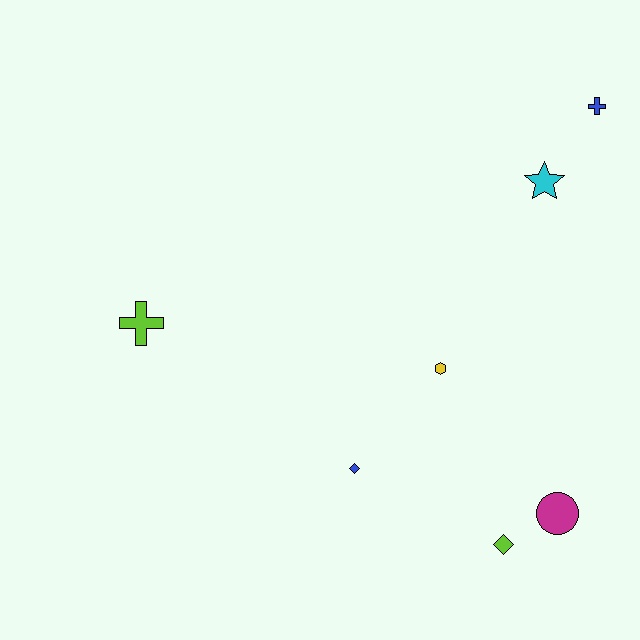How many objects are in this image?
There are 7 objects.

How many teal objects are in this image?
There are no teal objects.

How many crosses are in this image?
There are 2 crosses.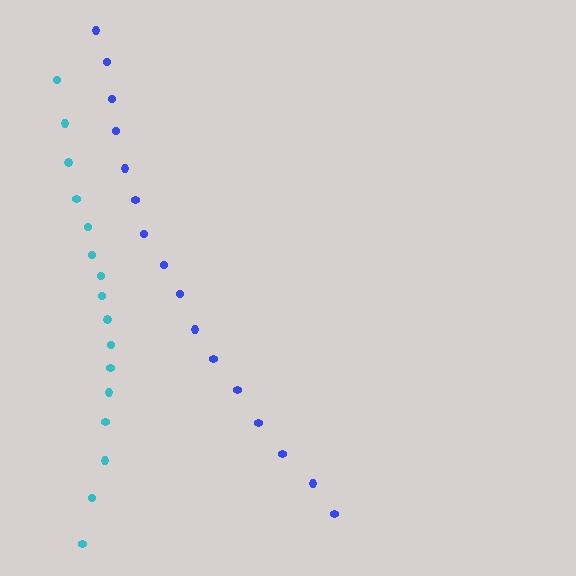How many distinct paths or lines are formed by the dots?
There are 2 distinct paths.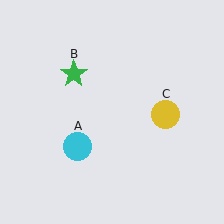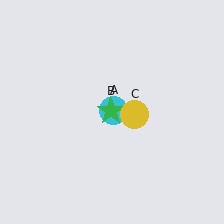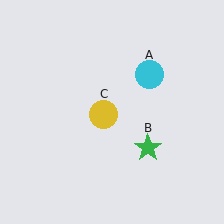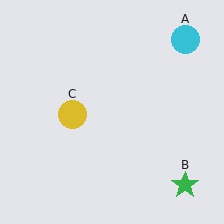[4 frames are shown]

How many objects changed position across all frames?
3 objects changed position: cyan circle (object A), green star (object B), yellow circle (object C).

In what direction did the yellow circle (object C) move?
The yellow circle (object C) moved left.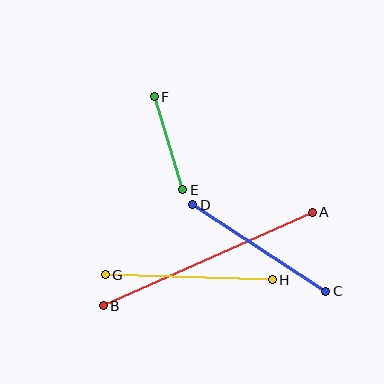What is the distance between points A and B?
The distance is approximately 229 pixels.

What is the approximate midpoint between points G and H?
The midpoint is at approximately (189, 277) pixels.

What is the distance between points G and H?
The distance is approximately 167 pixels.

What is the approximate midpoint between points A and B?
The midpoint is at approximately (208, 259) pixels.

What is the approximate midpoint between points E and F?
The midpoint is at approximately (169, 143) pixels.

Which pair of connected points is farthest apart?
Points A and B are farthest apart.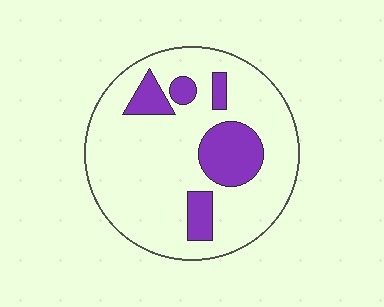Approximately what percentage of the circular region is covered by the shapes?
Approximately 20%.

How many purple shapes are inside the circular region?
5.